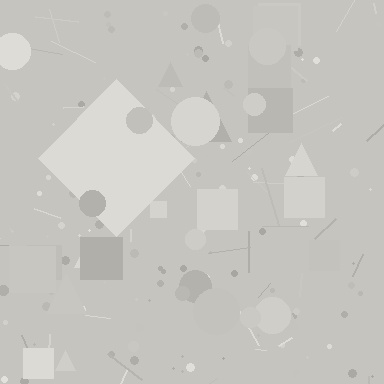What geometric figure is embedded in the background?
A diamond is embedded in the background.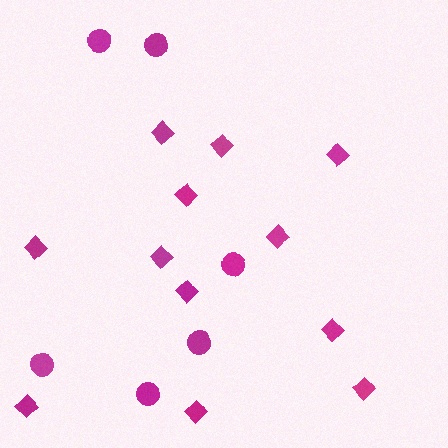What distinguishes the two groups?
There are 2 groups: one group of circles (6) and one group of diamonds (12).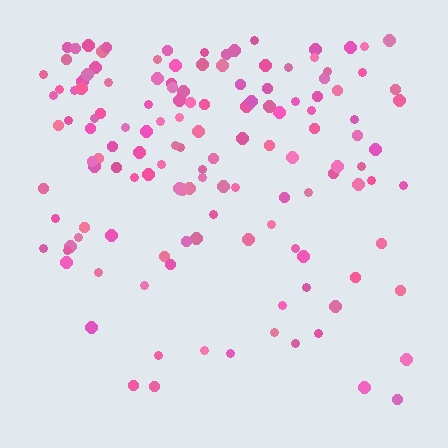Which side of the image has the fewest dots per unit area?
The bottom.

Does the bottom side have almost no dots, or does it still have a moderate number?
Still a moderate number, just noticeably fewer than the top.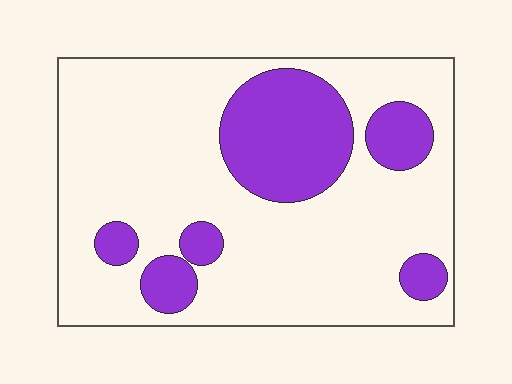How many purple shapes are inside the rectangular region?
6.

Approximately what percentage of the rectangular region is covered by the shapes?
Approximately 25%.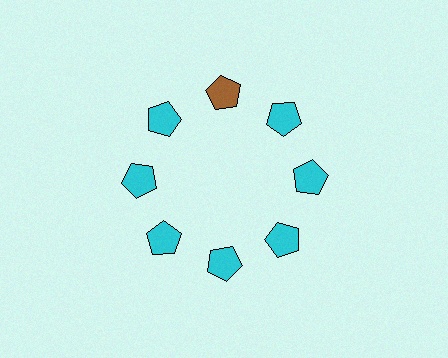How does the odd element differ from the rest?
It has a different color: brown instead of cyan.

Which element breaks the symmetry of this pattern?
The brown pentagon at roughly the 12 o'clock position breaks the symmetry. All other shapes are cyan pentagons.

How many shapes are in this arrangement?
There are 8 shapes arranged in a ring pattern.